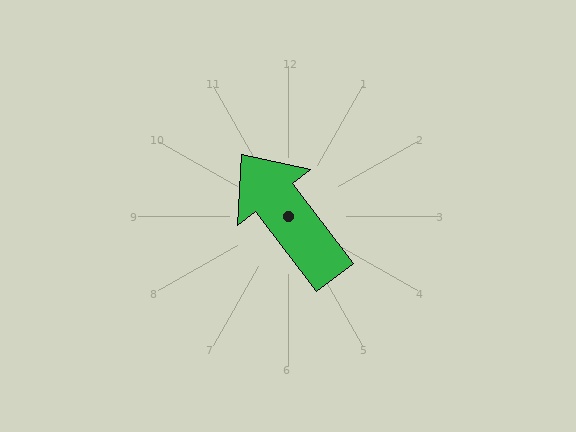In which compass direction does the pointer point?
Northwest.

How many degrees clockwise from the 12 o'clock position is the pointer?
Approximately 323 degrees.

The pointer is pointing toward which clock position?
Roughly 11 o'clock.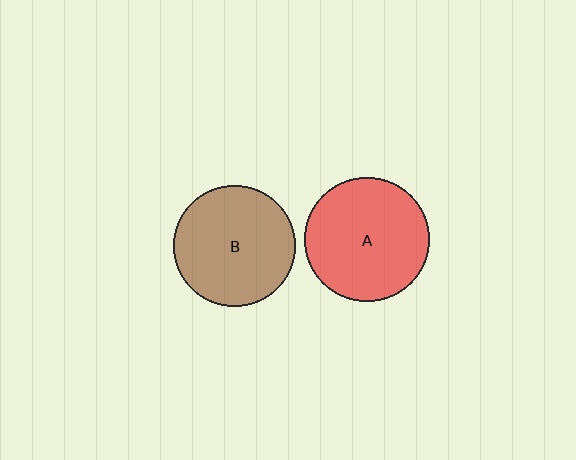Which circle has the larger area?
Circle A (red).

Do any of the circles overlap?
No, none of the circles overlap.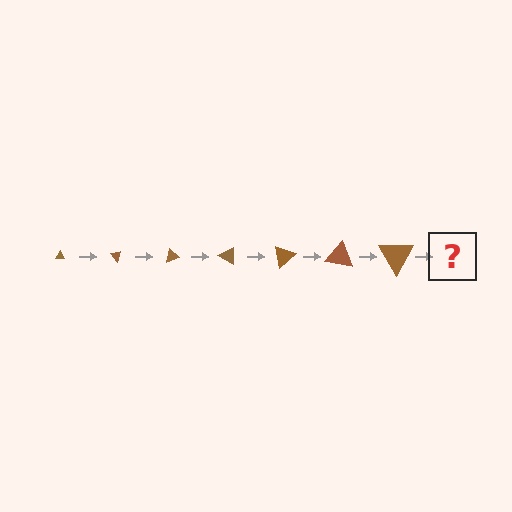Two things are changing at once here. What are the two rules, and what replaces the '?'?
The two rules are that the triangle grows larger each step and it rotates 50 degrees each step. The '?' should be a triangle, larger than the previous one and rotated 350 degrees from the start.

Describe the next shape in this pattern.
It should be a triangle, larger than the previous one and rotated 350 degrees from the start.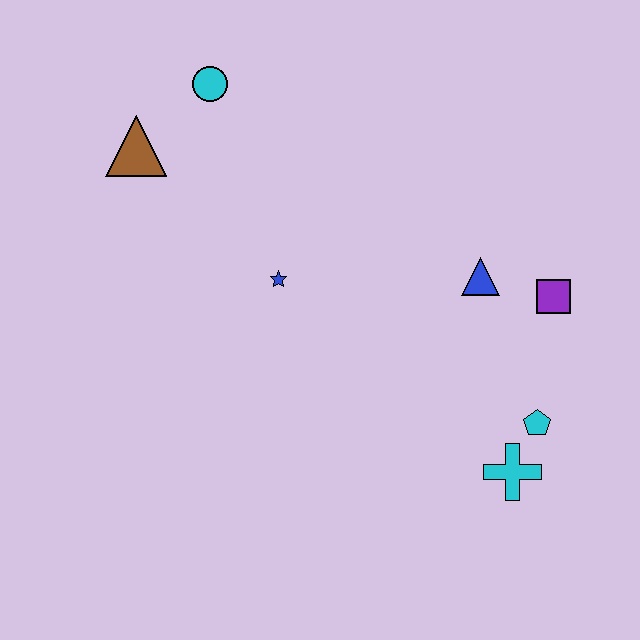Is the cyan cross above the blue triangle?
No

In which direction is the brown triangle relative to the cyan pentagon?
The brown triangle is to the left of the cyan pentagon.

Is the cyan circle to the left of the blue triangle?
Yes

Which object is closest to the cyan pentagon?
The cyan cross is closest to the cyan pentagon.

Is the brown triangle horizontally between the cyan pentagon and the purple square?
No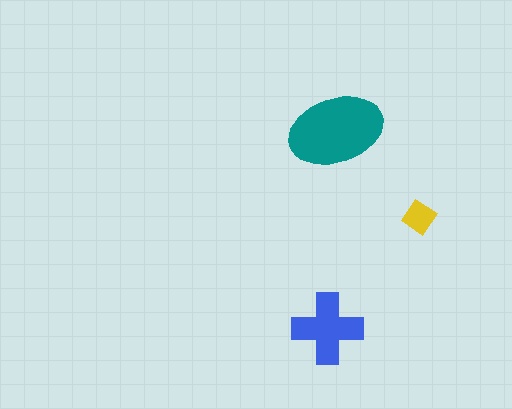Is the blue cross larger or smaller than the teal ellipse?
Smaller.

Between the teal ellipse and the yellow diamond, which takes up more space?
The teal ellipse.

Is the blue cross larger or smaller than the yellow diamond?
Larger.